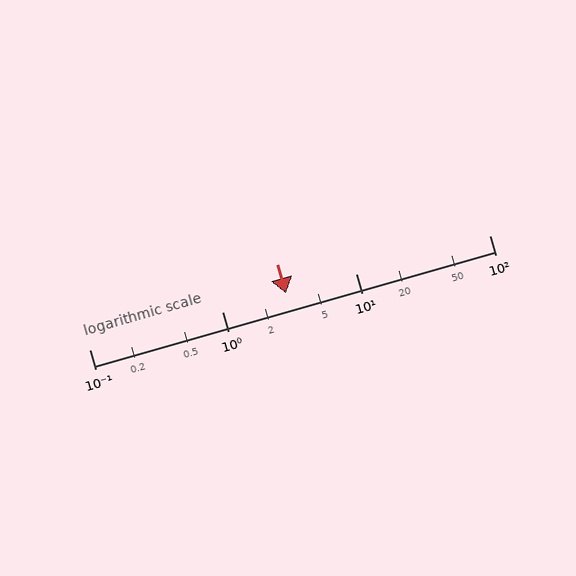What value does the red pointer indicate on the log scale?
The pointer indicates approximately 3.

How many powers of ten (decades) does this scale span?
The scale spans 3 decades, from 0.1 to 100.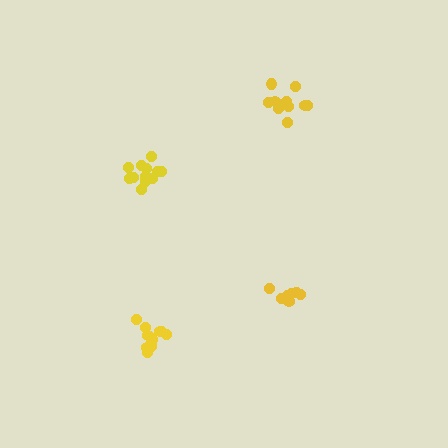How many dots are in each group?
Group 1: 10 dots, Group 2: 12 dots, Group 3: 8 dots, Group 4: 11 dots (41 total).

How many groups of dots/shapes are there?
There are 4 groups.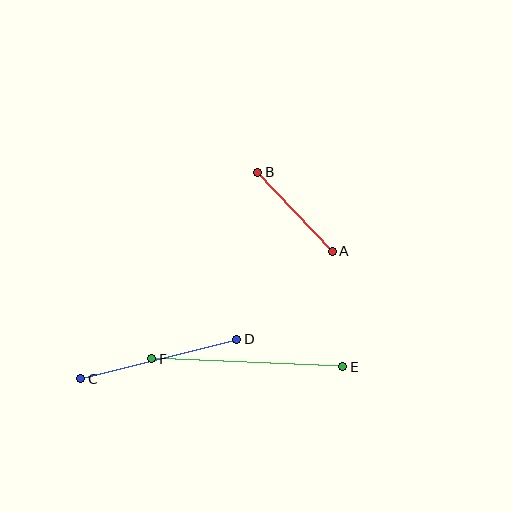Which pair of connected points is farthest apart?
Points E and F are farthest apart.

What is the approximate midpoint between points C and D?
The midpoint is at approximately (159, 359) pixels.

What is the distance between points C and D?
The distance is approximately 161 pixels.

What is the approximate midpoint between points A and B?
The midpoint is at approximately (295, 212) pixels.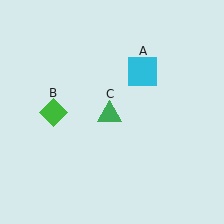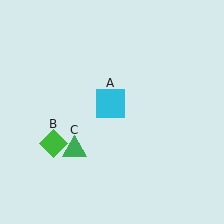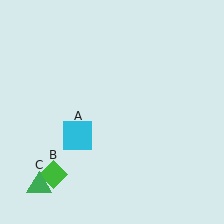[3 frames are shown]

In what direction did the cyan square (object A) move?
The cyan square (object A) moved down and to the left.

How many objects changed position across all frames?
3 objects changed position: cyan square (object A), green diamond (object B), green triangle (object C).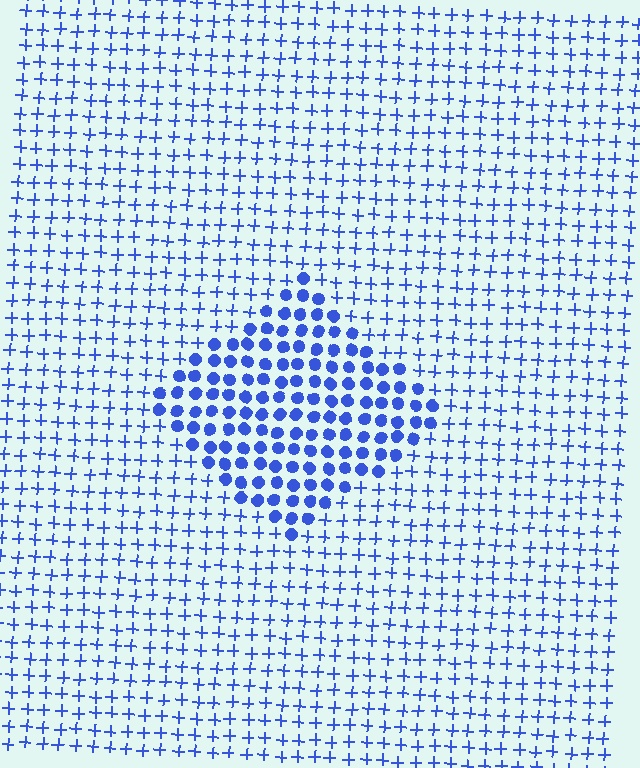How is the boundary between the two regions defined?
The boundary is defined by a change in element shape: circles inside vs. plus signs outside. All elements share the same color and spacing.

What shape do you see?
I see a diamond.